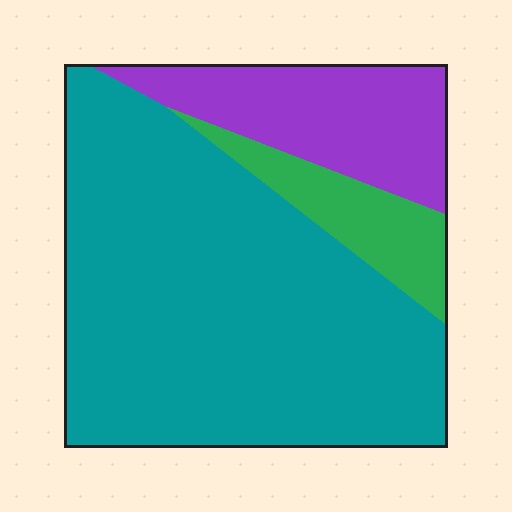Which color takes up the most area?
Teal, at roughly 70%.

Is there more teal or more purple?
Teal.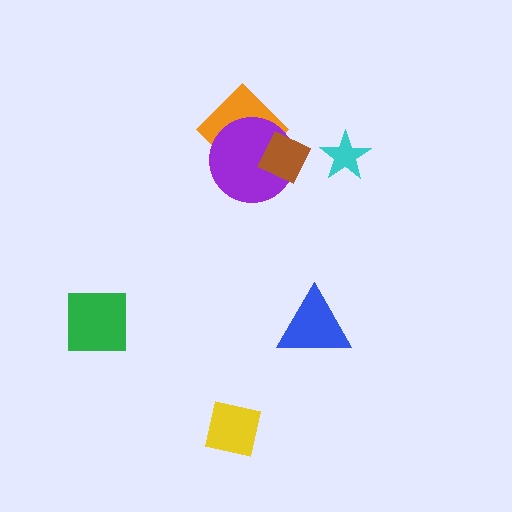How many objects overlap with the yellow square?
0 objects overlap with the yellow square.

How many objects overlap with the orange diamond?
2 objects overlap with the orange diamond.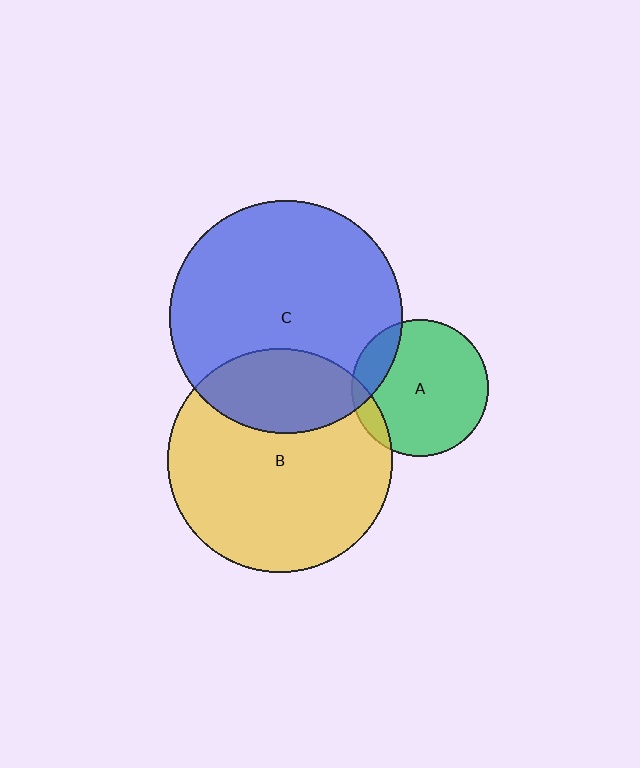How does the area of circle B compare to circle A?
Approximately 2.7 times.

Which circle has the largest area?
Circle C (blue).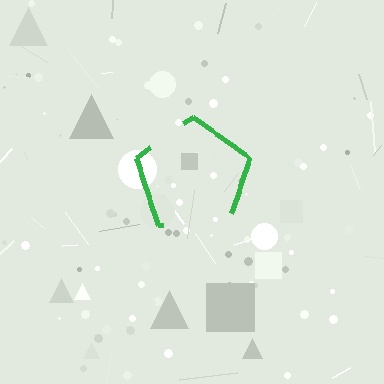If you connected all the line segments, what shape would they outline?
They would outline a pentagon.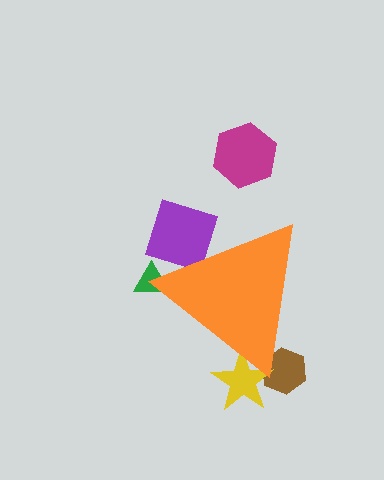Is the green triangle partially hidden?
Yes, the green triangle is partially hidden behind the orange triangle.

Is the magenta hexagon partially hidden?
No, the magenta hexagon is fully visible.